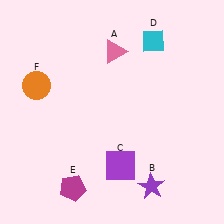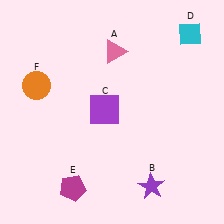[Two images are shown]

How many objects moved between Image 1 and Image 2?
2 objects moved between the two images.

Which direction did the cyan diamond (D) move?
The cyan diamond (D) moved right.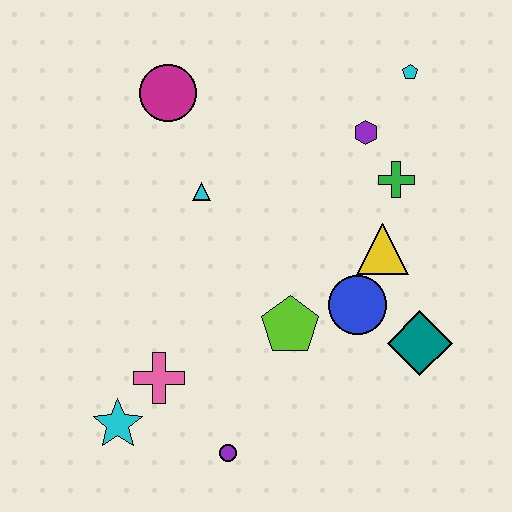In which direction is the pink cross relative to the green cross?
The pink cross is to the left of the green cross.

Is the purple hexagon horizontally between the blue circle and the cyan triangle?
No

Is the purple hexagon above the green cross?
Yes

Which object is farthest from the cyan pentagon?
The cyan star is farthest from the cyan pentagon.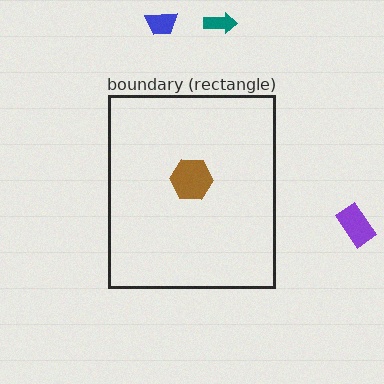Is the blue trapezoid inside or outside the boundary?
Outside.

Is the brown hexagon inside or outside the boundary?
Inside.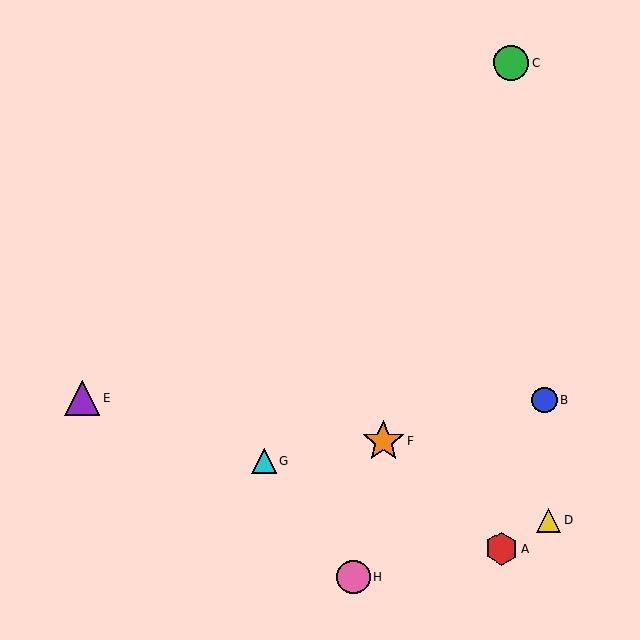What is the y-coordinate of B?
Object B is at y≈399.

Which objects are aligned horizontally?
Objects B, E are aligned horizontally.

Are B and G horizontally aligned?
No, B is at y≈399 and G is at y≈461.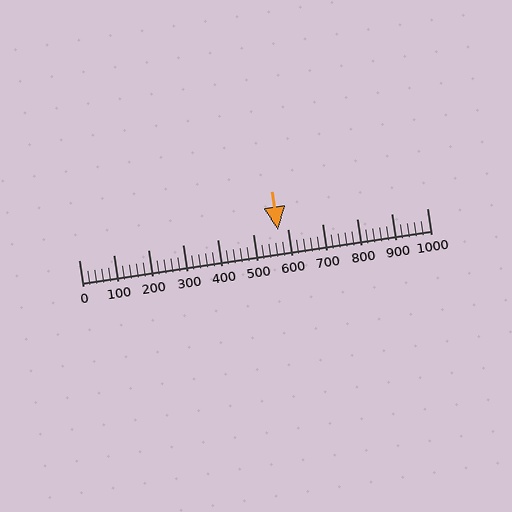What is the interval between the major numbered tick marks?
The major tick marks are spaced 100 units apart.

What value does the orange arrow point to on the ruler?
The orange arrow points to approximately 572.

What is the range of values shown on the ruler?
The ruler shows values from 0 to 1000.